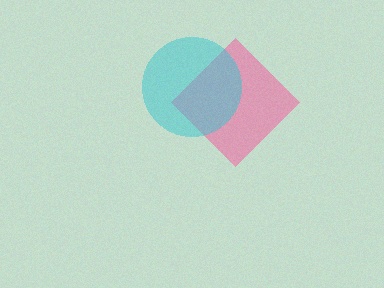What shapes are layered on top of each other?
The layered shapes are: a pink diamond, a cyan circle.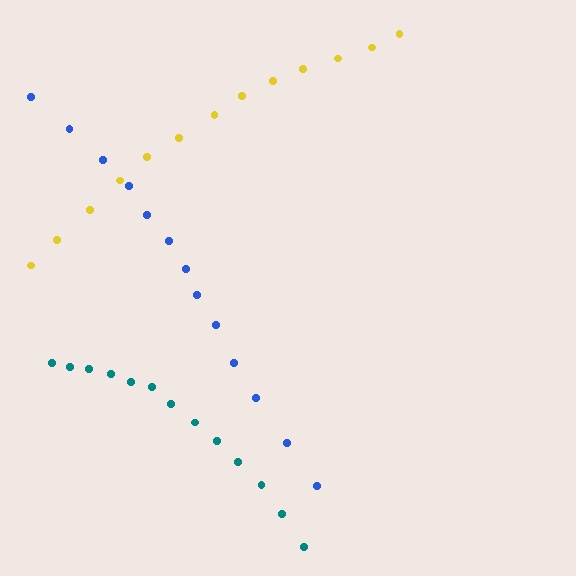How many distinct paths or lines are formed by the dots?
There are 3 distinct paths.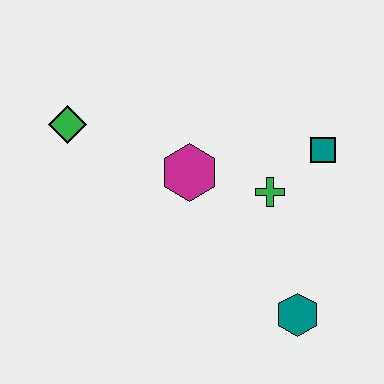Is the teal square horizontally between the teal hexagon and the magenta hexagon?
No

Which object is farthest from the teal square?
The green diamond is farthest from the teal square.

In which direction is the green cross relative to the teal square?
The green cross is to the left of the teal square.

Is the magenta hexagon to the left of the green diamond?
No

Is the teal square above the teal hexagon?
Yes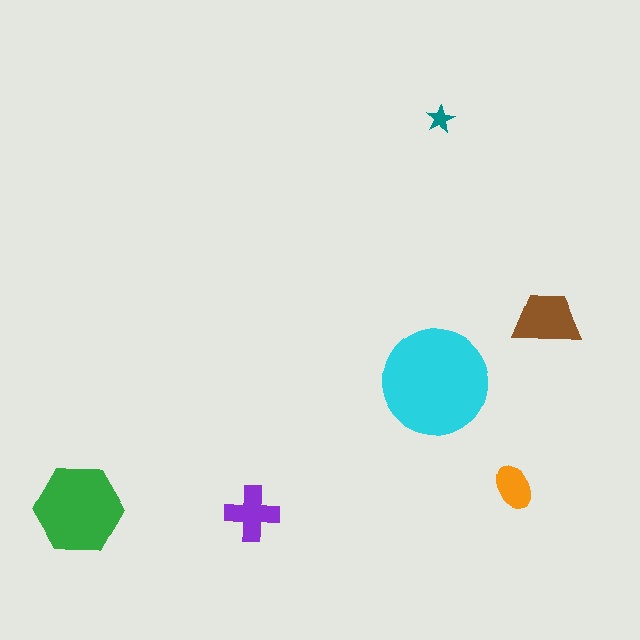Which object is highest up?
The teal star is topmost.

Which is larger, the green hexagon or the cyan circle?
The cyan circle.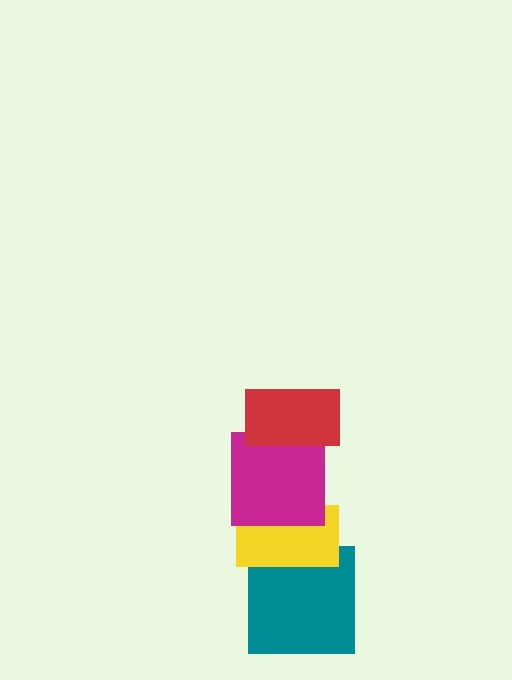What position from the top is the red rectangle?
The red rectangle is 1st from the top.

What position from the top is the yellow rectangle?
The yellow rectangle is 3rd from the top.